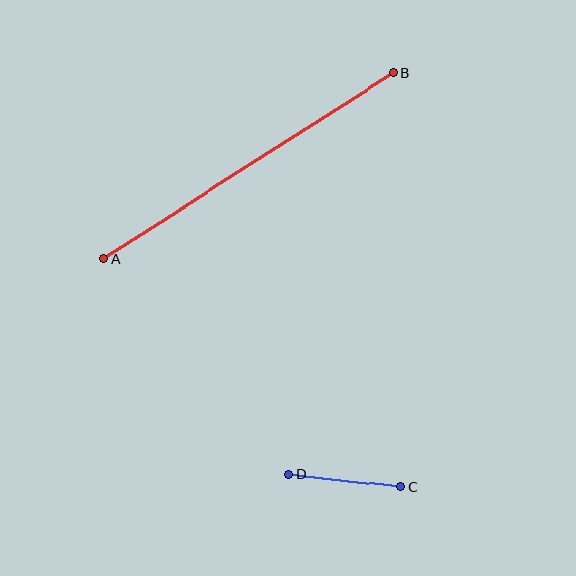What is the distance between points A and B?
The distance is approximately 344 pixels.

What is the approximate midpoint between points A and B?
The midpoint is at approximately (248, 166) pixels.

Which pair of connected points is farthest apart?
Points A and B are farthest apart.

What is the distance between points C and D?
The distance is approximately 113 pixels.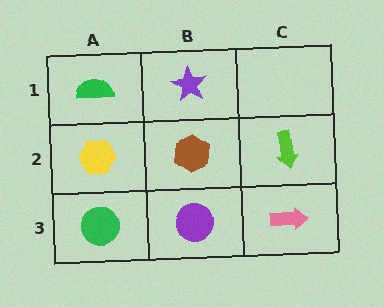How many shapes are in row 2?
3 shapes.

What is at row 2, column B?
A brown hexagon.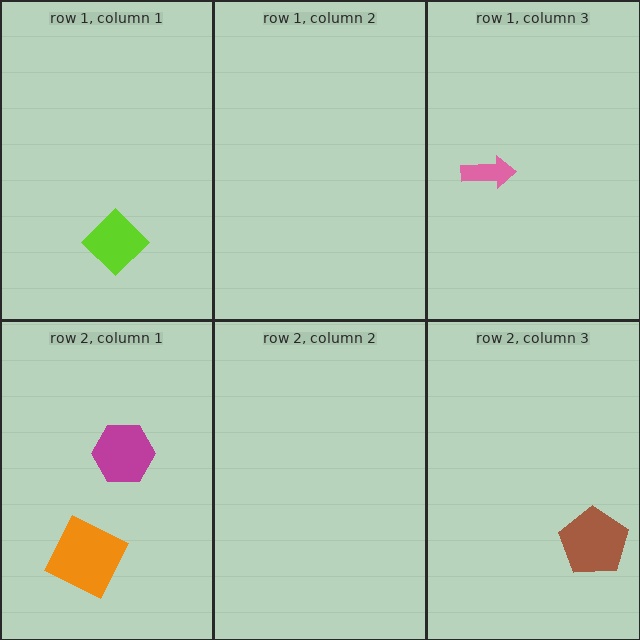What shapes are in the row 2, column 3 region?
The brown pentagon.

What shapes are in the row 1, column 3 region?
The pink arrow.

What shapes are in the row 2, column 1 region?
The orange square, the magenta hexagon.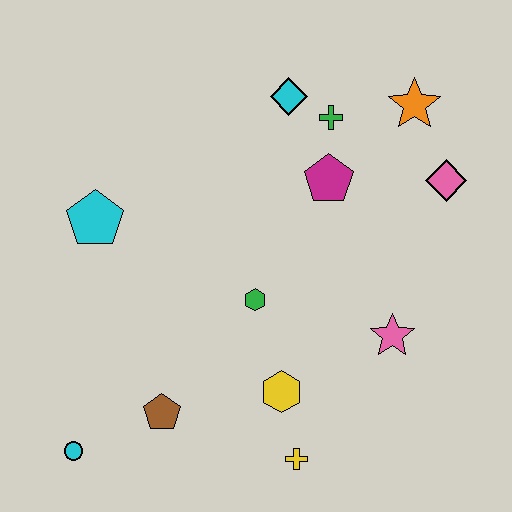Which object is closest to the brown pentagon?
The cyan circle is closest to the brown pentagon.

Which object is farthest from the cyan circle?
The orange star is farthest from the cyan circle.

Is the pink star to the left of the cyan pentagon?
No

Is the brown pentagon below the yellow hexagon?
Yes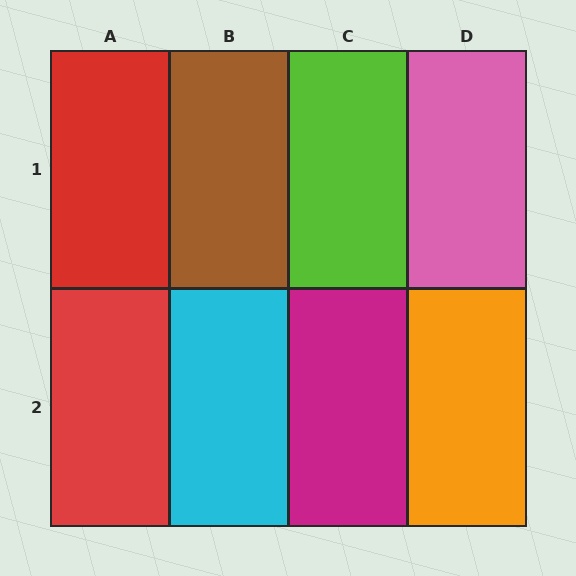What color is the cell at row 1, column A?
Red.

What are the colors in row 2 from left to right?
Red, cyan, magenta, orange.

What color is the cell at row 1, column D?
Pink.